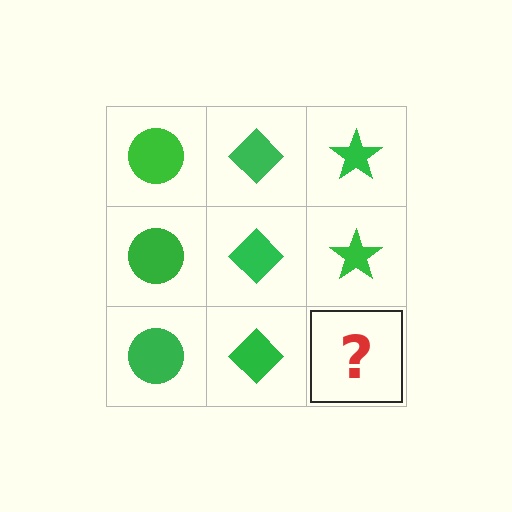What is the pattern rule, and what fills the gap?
The rule is that each column has a consistent shape. The gap should be filled with a green star.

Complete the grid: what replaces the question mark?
The question mark should be replaced with a green star.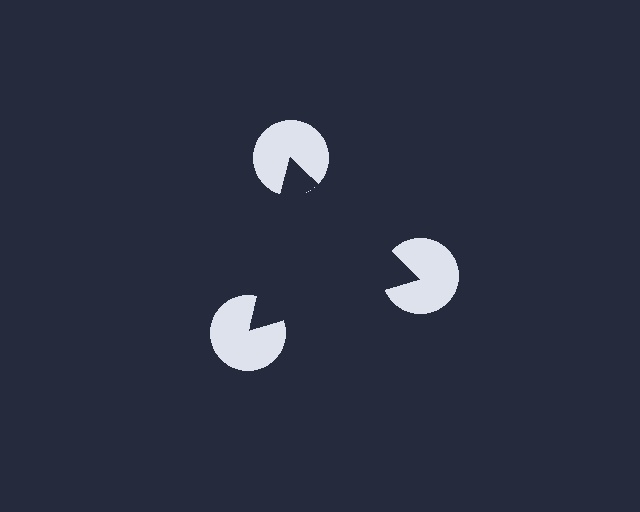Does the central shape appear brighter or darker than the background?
It typically appears slightly darker than the background, even though no actual brightness change is drawn.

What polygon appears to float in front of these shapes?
An illusory triangle — its edges are inferred from the aligned wedge cuts in the pac-man discs, not physically drawn.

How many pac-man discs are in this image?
There are 3 — one at each vertex of the illusory triangle.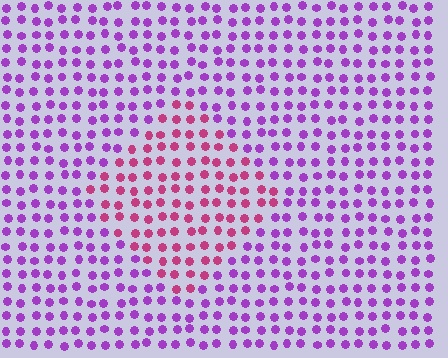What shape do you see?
I see a diamond.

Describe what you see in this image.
The image is filled with small purple elements in a uniform arrangement. A diamond-shaped region is visible where the elements are tinted to a slightly different hue, forming a subtle color boundary.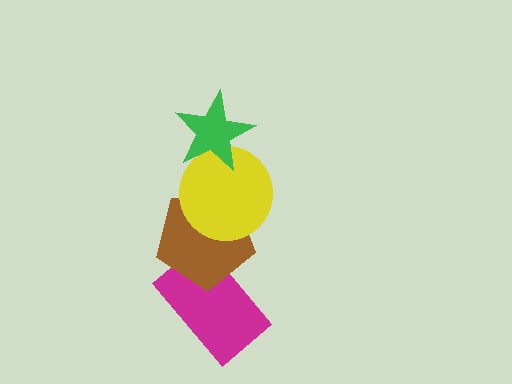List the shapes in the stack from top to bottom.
From top to bottom: the green star, the yellow circle, the brown pentagon, the magenta rectangle.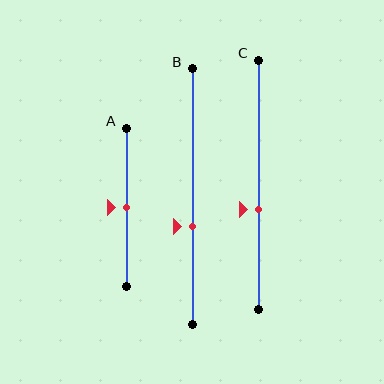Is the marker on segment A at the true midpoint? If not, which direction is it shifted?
Yes, the marker on segment A is at the true midpoint.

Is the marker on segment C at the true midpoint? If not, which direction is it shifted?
No, the marker on segment C is shifted downward by about 10% of the segment length.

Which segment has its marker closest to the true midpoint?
Segment A has its marker closest to the true midpoint.